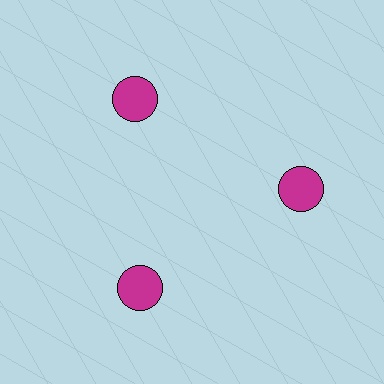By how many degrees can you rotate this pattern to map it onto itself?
The pattern maps onto itself every 120 degrees of rotation.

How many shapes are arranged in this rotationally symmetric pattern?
There are 3 shapes, arranged in 3 groups of 1.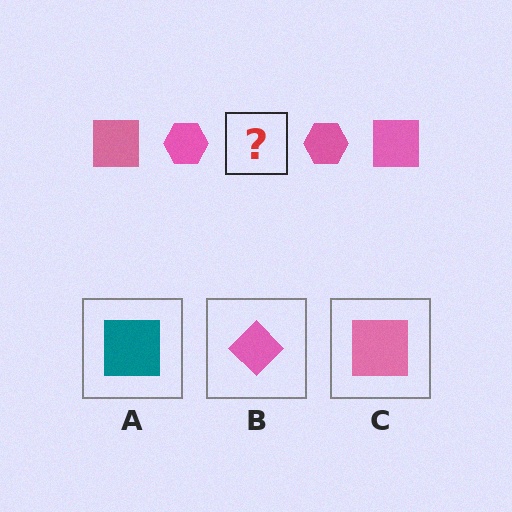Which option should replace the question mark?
Option C.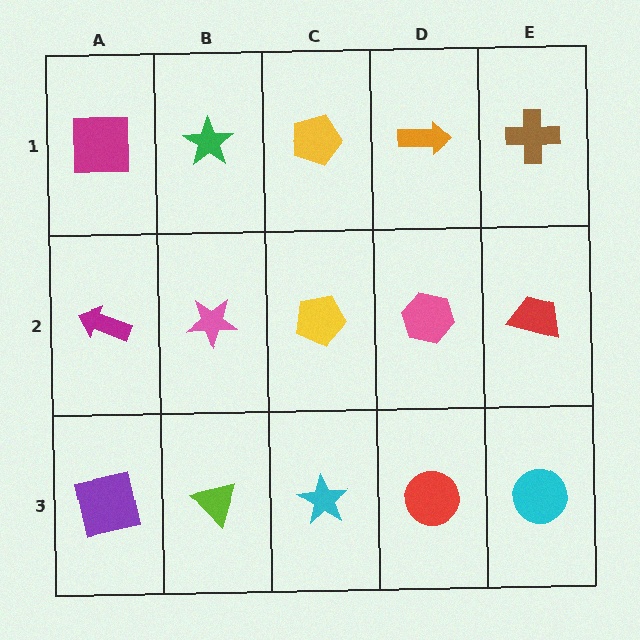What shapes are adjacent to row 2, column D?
An orange arrow (row 1, column D), a red circle (row 3, column D), a yellow pentagon (row 2, column C), a red trapezoid (row 2, column E).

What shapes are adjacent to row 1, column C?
A yellow pentagon (row 2, column C), a green star (row 1, column B), an orange arrow (row 1, column D).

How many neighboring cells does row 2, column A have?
3.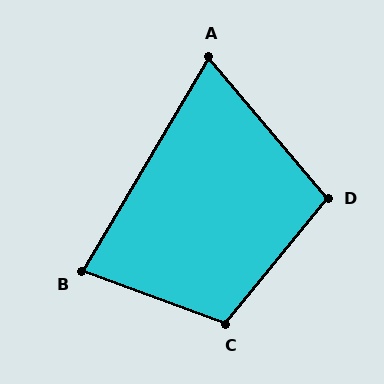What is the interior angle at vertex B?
Approximately 79 degrees (acute).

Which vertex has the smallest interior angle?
A, at approximately 71 degrees.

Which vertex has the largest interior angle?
C, at approximately 109 degrees.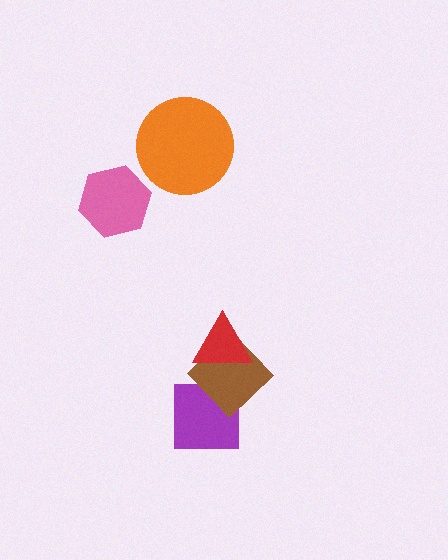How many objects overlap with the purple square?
1 object overlaps with the purple square.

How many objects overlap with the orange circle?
0 objects overlap with the orange circle.